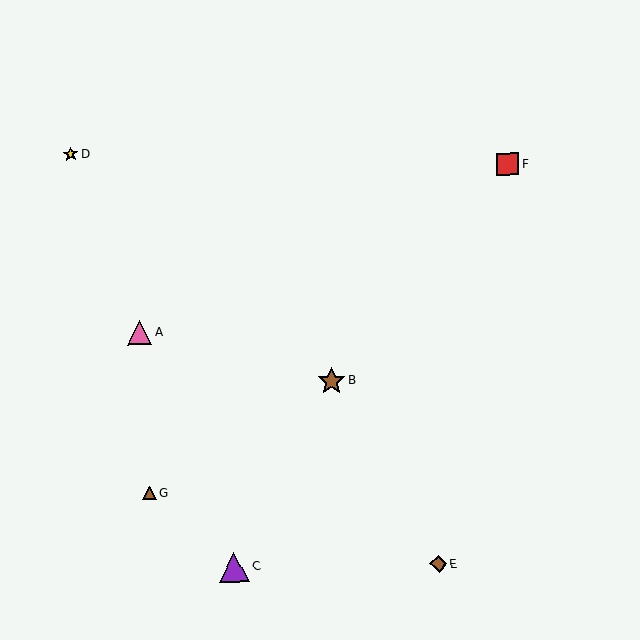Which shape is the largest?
The purple triangle (labeled C) is the largest.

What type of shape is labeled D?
Shape D is a yellow star.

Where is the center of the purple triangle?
The center of the purple triangle is at (234, 567).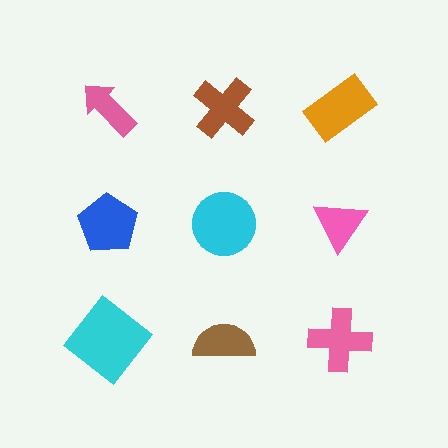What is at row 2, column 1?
A blue pentagon.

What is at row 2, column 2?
A cyan circle.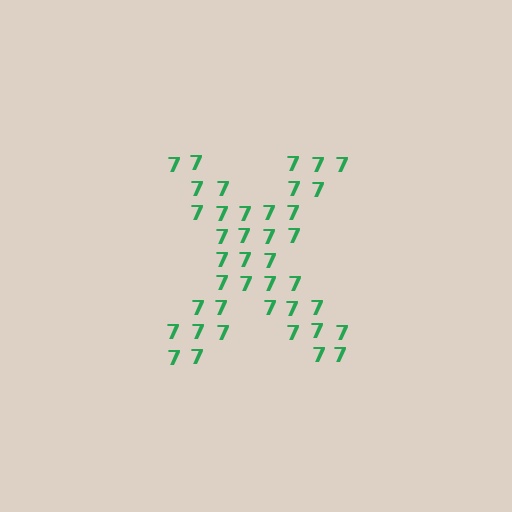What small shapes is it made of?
It is made of small digit 7's.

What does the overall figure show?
The overall figure shows the letter X.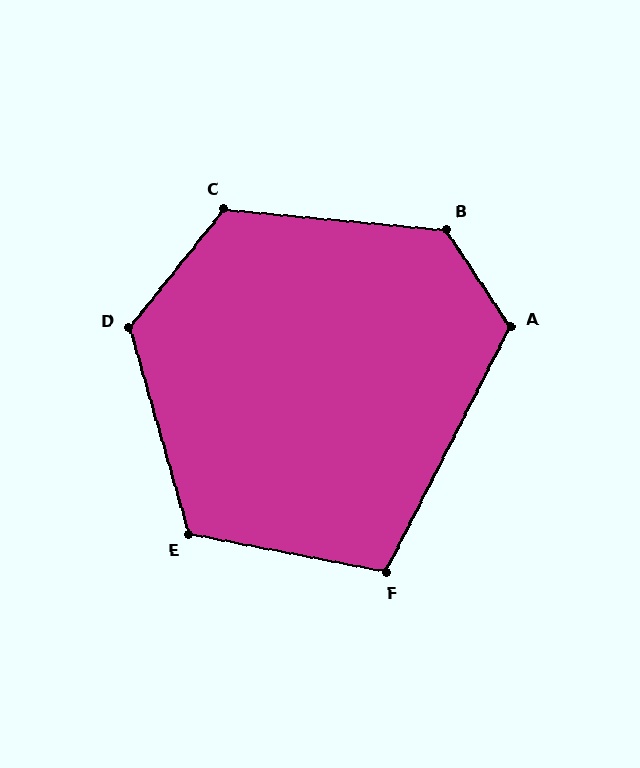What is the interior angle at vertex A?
Approximately 119 degrees (obtuse).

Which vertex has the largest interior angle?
B, at approximately 129 degrees.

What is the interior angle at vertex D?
Approximately 125 degrees (obtuse).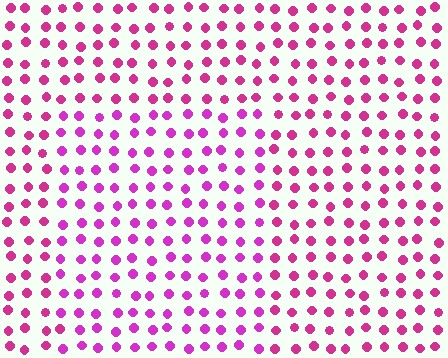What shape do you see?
I see a rectangle.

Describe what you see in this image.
The image is filled with small magenta elements in a uniform arrangement. A rectangle-shaped region is visible where the elements are tinted to a slightly different hue, forming a subtle color boundary.